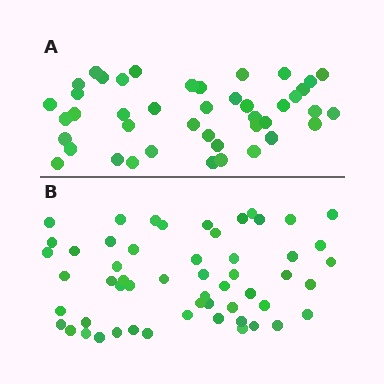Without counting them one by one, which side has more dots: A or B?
Region B (the bottom region) has more dots.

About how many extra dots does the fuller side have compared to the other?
Region B has roughly 12 or so more dots than region A.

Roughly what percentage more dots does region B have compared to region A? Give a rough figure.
About 30% more.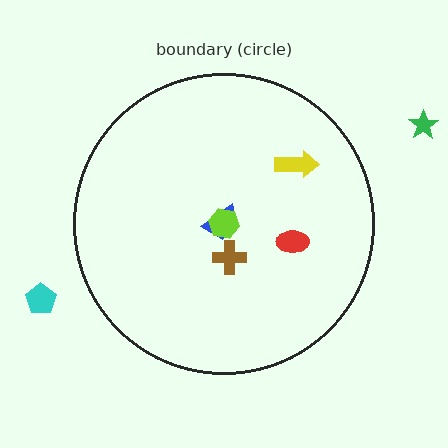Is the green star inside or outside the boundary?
Outside.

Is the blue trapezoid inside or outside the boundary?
Inside.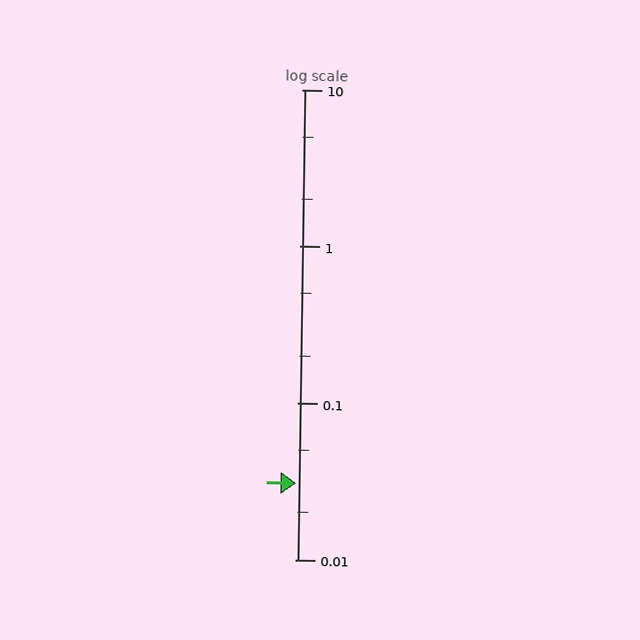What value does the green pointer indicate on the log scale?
The pointer indicates approximately 0.031.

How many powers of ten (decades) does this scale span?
The scale spans 3 decades, from 0.01 to 10.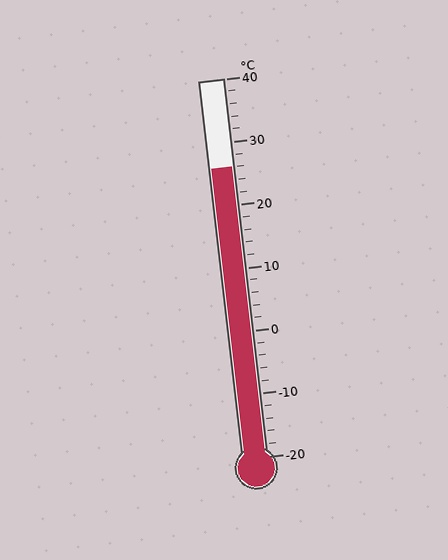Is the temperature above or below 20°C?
The temperature is above 20°C.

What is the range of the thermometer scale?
The thermometer scale ranges from -20°C to 40°C.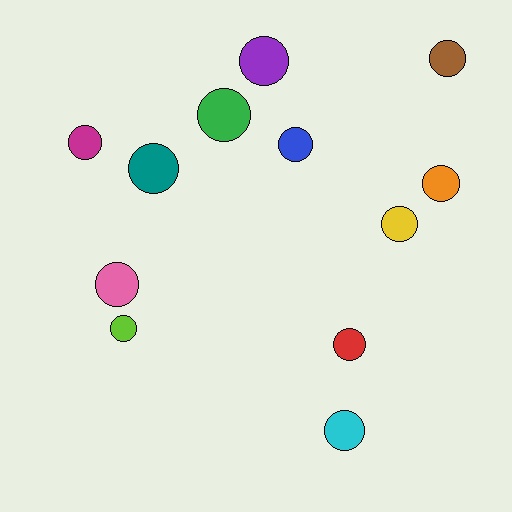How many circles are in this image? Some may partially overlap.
There are 12 circles.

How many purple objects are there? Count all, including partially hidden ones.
There is 1 purple object.